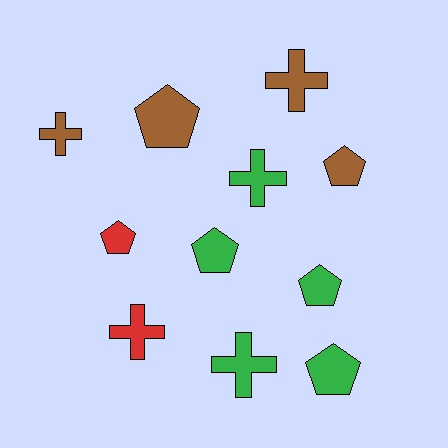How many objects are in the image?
There are 11 objects.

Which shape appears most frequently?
Pentagon, with 6 objects.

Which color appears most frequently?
Green, with 5 objects.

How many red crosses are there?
There is 1 red cross.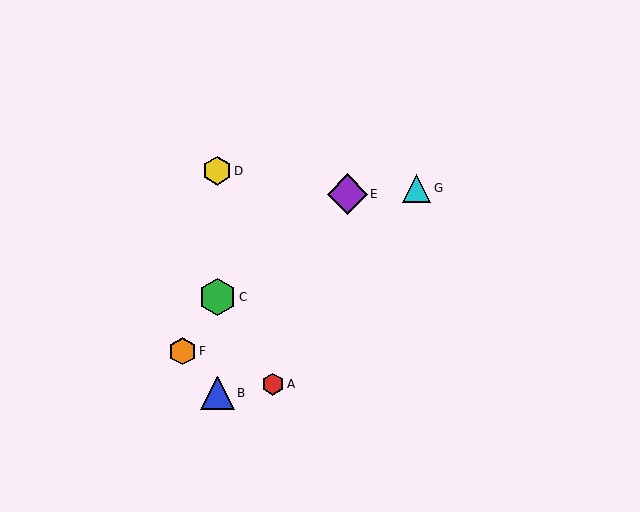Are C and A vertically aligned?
No, C is at x≈217 and A is at x≈273.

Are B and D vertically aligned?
Yes, both are at x≈217.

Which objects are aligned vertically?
Objects B, C, D are aligned vertically.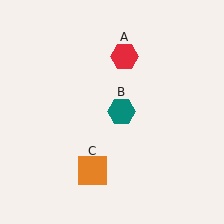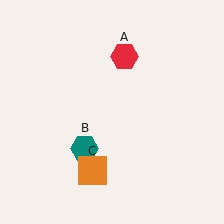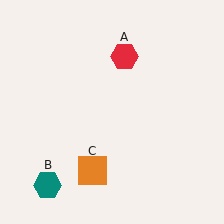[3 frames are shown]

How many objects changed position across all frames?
1 object changed position: teal hexagon (object B).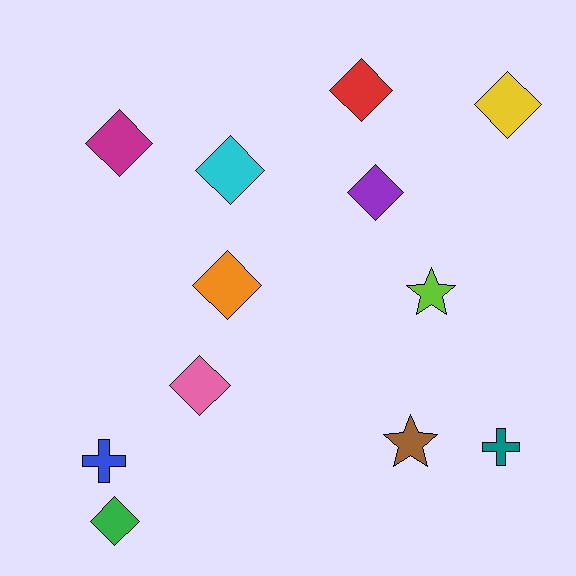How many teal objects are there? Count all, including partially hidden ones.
There is 1 teal object.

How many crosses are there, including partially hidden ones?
There are 2 crosses.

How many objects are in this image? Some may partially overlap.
There are 12 objects.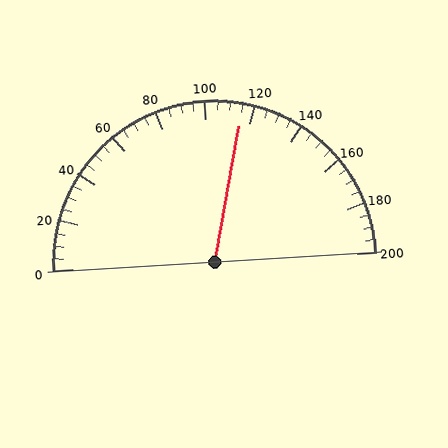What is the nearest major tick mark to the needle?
The nearest major tick mark is 120.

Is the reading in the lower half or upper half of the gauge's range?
The reading is in the upper half of the range (0 to 200).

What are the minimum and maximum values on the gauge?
The gauge ranges from 0 to 200.